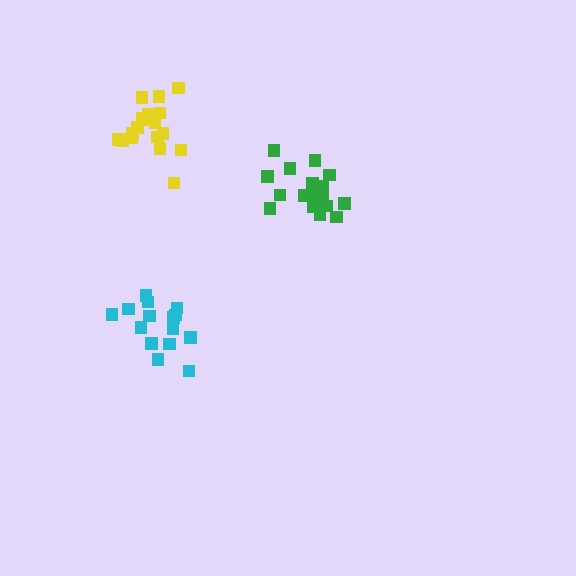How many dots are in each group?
Group 1: 19 dots, Group 2: 19 dots, Group 3: 15 dots (53 total).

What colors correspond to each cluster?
The clusters are colored: green, yellow, cyan.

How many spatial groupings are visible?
There are 3 spatial groupings.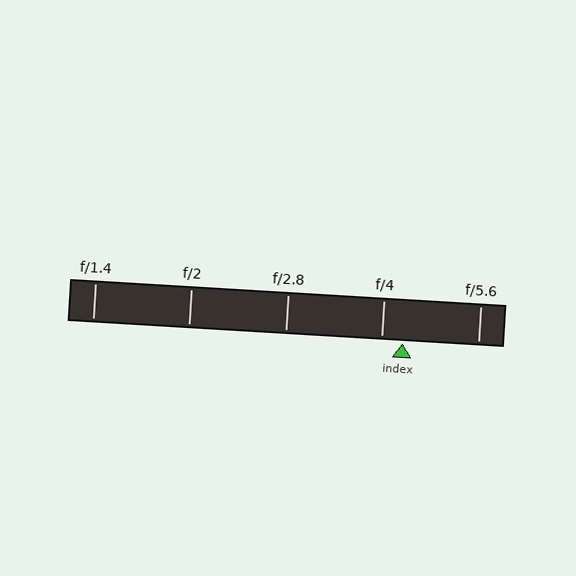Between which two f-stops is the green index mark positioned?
The index mark is between f/4 and f/5.6.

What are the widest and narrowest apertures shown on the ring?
The widest aperture shown is f/1.4 and the narrowest is f/5.6.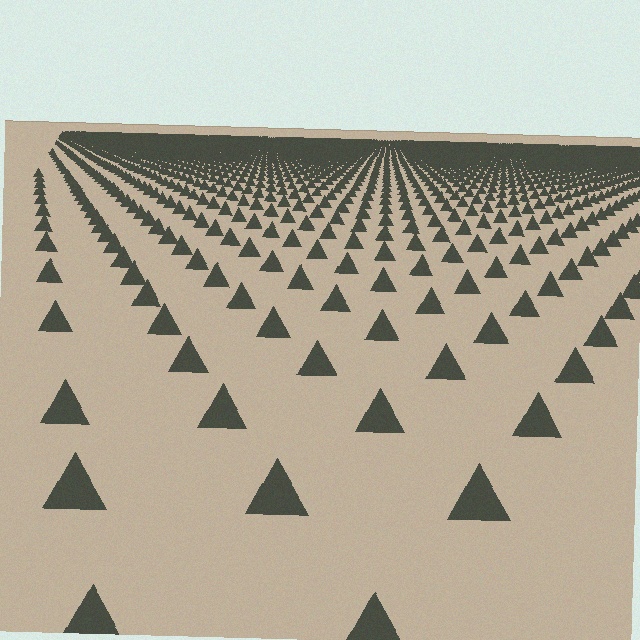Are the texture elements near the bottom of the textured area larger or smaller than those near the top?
Larger. Near the bottom, elements are closer to the viewer and appear at a bigger on-screen size.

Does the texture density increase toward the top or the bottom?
Density increases toward the top.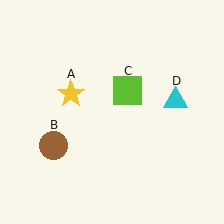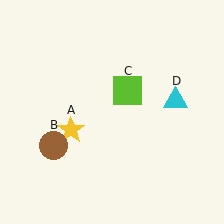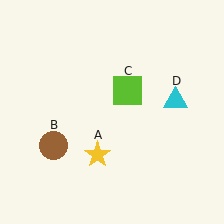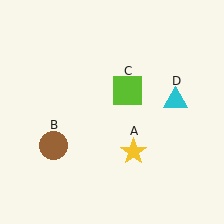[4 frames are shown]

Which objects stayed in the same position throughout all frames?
Brown circle (object B) and lime square (object C) and cyan triangle (object D) remained stationary.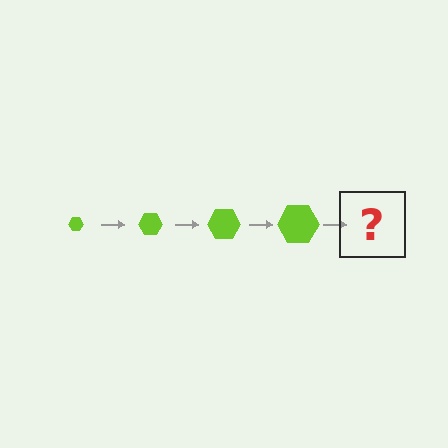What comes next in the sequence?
The next element should be a lime hexagon, larger than the previous one.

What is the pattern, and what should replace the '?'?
The pattern is that the hexagon gets progressively larger each step. The '?' should be a lime hexagon, larger than the previous one.